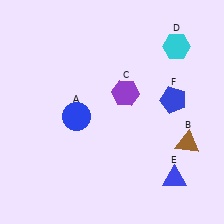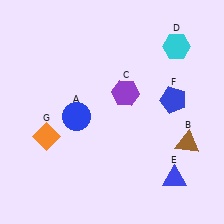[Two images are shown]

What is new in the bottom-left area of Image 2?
An orange diamond (G) was added in the bottom-left area of Image 2.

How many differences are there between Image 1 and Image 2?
There is 1 difference between the two images.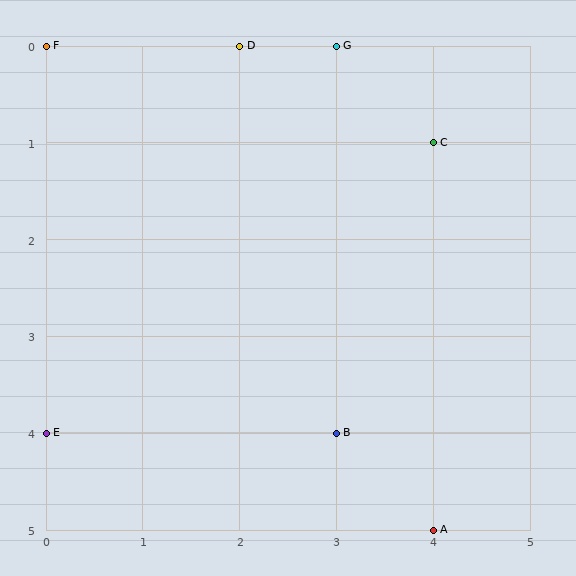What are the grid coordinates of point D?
Point D is at grid coordinates (2, 0).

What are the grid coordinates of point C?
Point C is at grid coordinates (4, 1).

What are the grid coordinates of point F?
Point F is at grid coordinates (0, 0).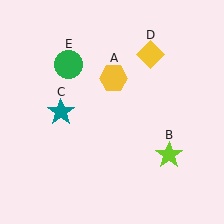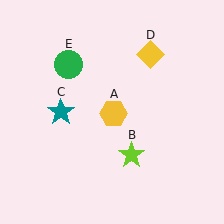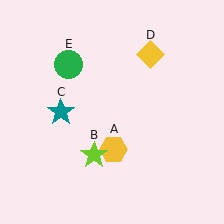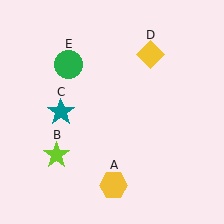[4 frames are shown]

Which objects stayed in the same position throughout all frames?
Teal star (object C) and yellow diamond (object D) and green circle (object E) remained stationary.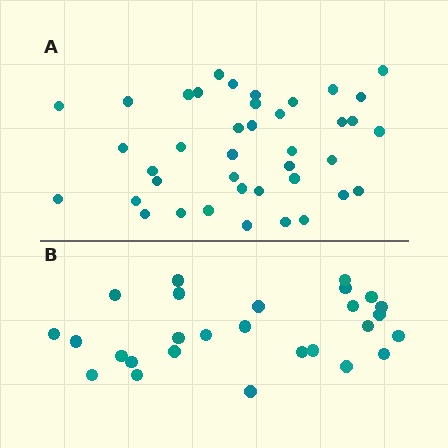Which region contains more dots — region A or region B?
Region A (the top region) has more dots.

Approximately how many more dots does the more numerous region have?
Region A has approximately 15 more dots than region B.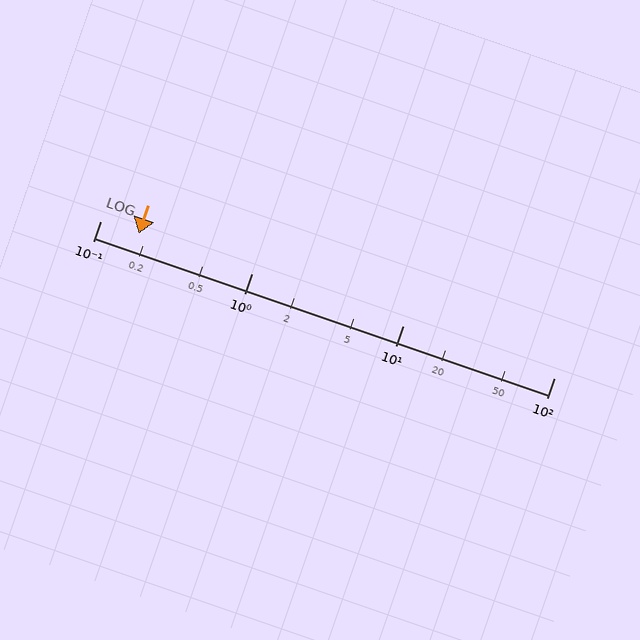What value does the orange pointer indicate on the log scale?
The pointer indicates approximately 0.18.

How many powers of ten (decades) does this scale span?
The scale spans 3 decades, from 0.1 to 100.